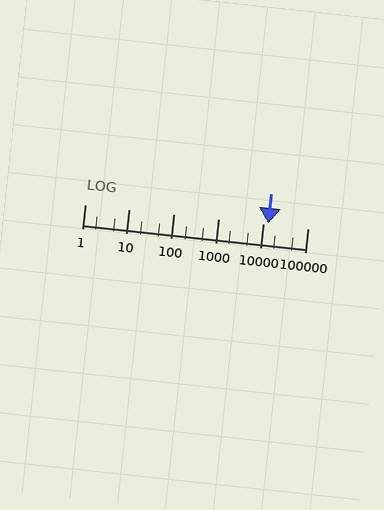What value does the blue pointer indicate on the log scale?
The pointer indicates approximately 13000.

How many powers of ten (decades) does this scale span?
The scale spans 5 decades, from 1 to 100000.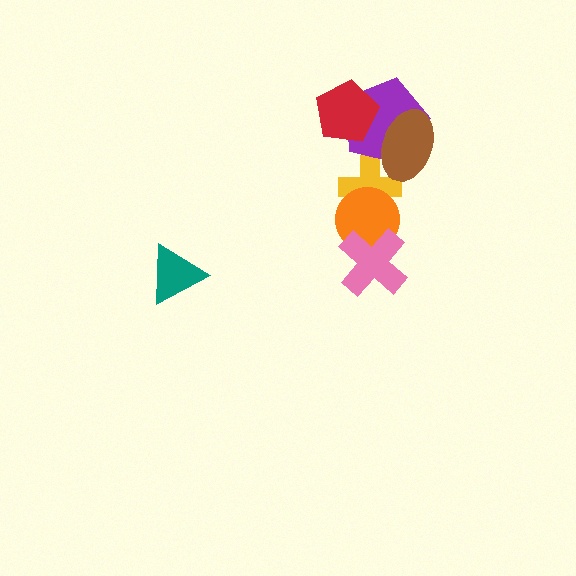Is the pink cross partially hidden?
No, no other shape covers it.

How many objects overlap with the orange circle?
2 objects overlap with the orange circle.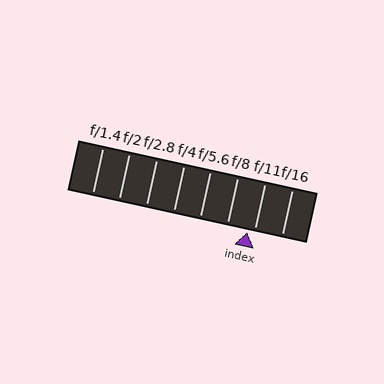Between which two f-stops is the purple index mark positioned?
The index mark is between f/8 and f/11.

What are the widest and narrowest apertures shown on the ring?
The widest aperture shown is f/1.4 and the narrowest is f/16.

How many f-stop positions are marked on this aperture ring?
There are 8 f-stop positions marked.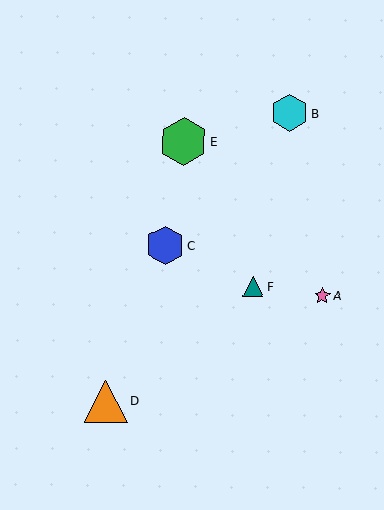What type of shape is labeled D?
Shape D is an orange triangle.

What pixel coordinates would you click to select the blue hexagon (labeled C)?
Click at (165, 245) to select the blue hexagon C.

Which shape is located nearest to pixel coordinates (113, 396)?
The orange triangle (labeled D) at (106, 401) is nearest to that location.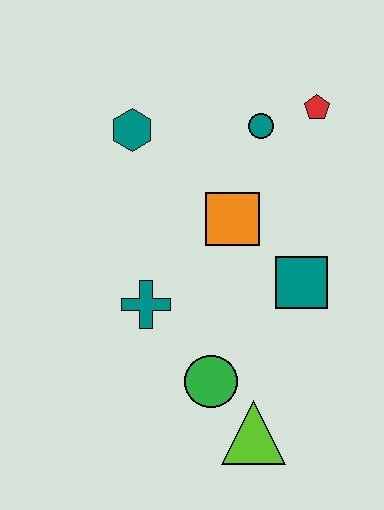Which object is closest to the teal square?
The orange square is closest to the teal square.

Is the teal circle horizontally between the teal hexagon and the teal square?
Yes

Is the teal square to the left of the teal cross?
No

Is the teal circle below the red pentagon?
Yes